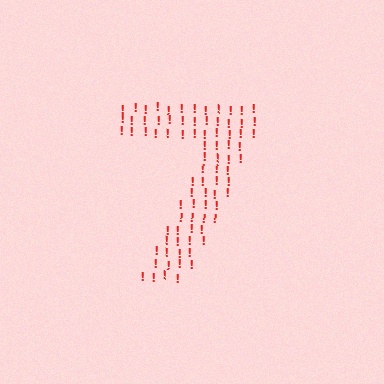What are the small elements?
The small elements are exclamation marks.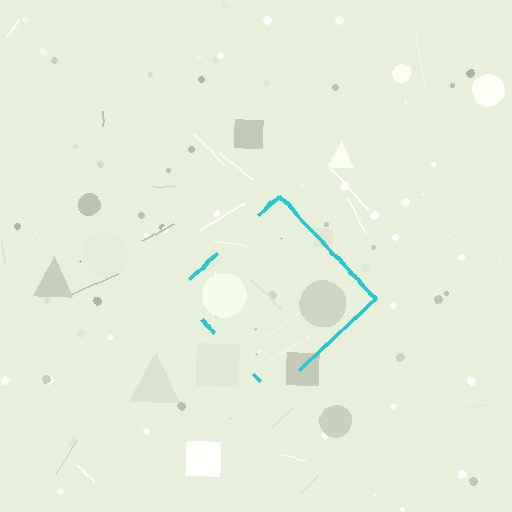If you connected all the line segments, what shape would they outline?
They would outline a diamond.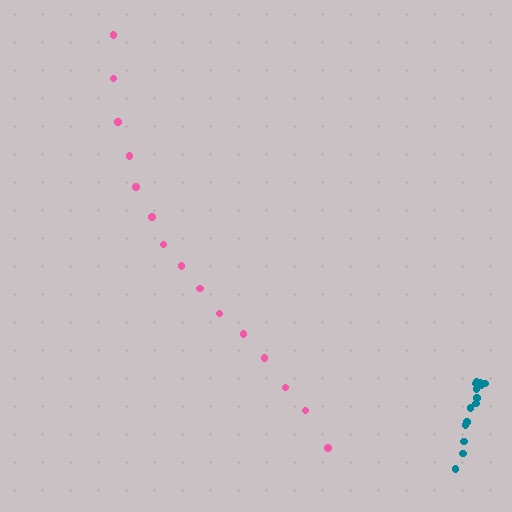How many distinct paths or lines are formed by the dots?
There are 2 distinct paths.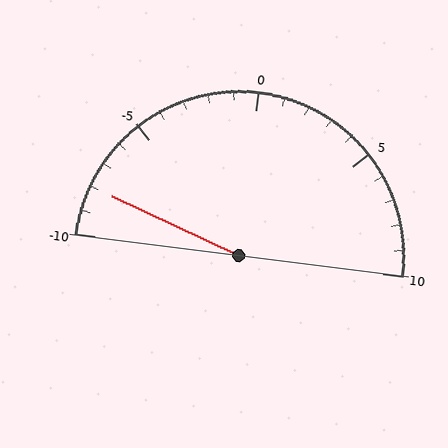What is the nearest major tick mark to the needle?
The nearest major tick mark is -10.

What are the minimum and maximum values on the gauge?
The gauge ranges from -10 to 10.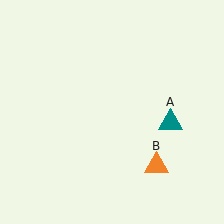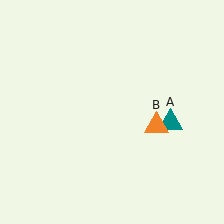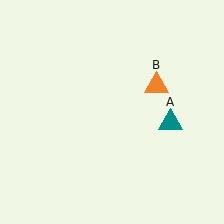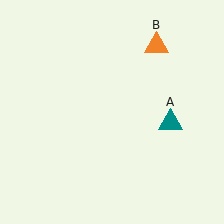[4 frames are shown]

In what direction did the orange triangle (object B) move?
The orange triangle (object B) moved up.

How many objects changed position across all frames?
1 object changed position: orange triangle (object B).